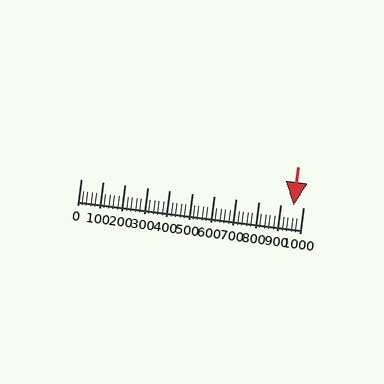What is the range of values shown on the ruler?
The ruler shows values from 0 to 1000.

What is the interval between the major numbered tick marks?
The major tick marks are spaced 100 units apart.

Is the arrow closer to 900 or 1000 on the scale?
The arrow is closer to 1000.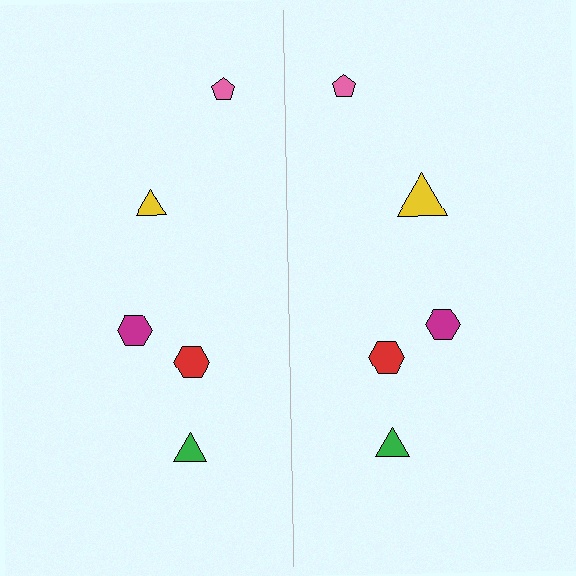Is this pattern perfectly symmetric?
No, the pattern is not perfectly symmetric. The yellow triangle on the right side has a different size than its mirror counterpart.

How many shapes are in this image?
There are 10 shapes in this image.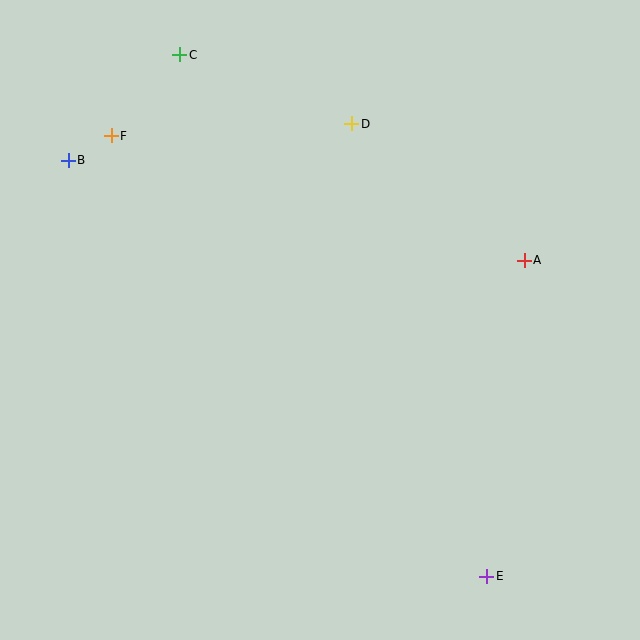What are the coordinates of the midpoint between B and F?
The midpoint between B and F is at (90, 148).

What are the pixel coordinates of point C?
Point C is at (180, 55).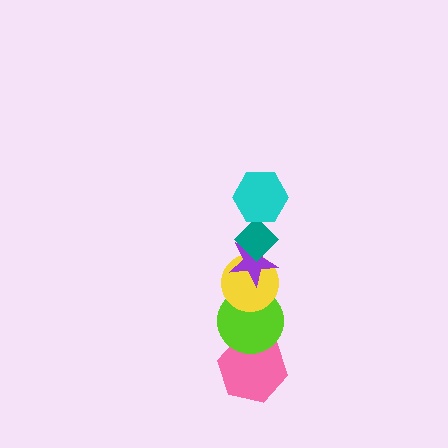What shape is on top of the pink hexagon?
The lime circle is on top of the pink hexagon.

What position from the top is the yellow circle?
The yellow circle is 4th from the top.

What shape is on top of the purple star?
The teal diamond is on top of the purple star.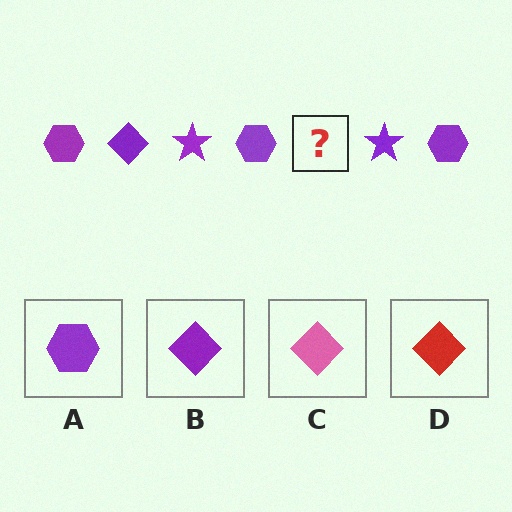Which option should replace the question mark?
Option B.